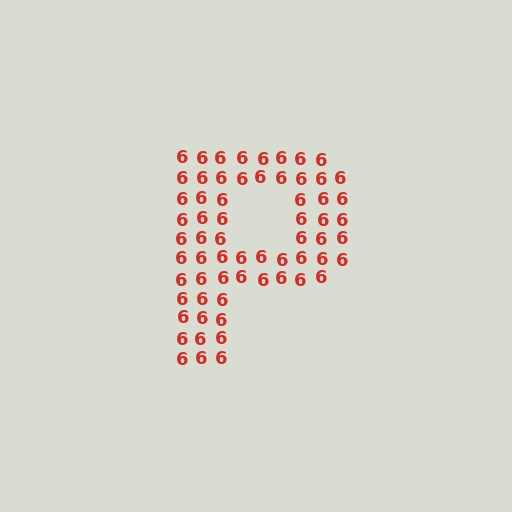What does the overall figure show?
The overall figure shows the letter P.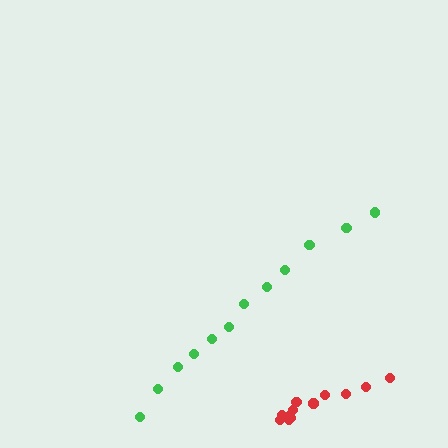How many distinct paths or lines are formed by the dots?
There are 2 distinct paths.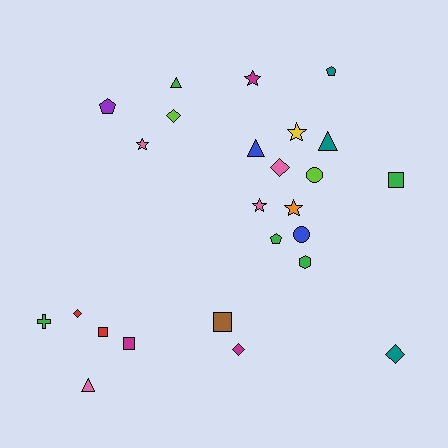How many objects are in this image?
There are 25 objects.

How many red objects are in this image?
There are 2 red objects.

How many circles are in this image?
There are 2 circles.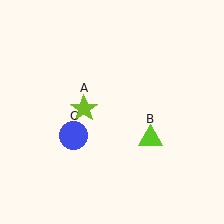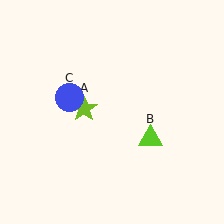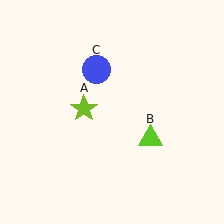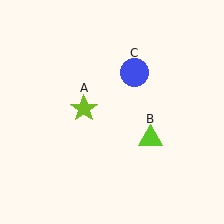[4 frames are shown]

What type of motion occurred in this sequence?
The blue circle (object C) rotated clockwise around the center of the scene.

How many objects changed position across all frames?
1 object changed position: blue circle (object C).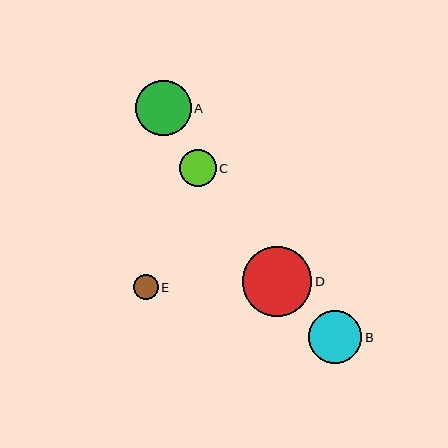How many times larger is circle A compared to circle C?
Circle A is approximately 1.5 times the size of circle C.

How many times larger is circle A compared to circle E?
Circle A is approximately 2.2 times the size of circle E.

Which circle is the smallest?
Circle E is the smallest with a size of approximately 25 pixels.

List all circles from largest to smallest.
From largest to smallest: D, A, B, C, E.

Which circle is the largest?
Circle D is the largest with a size of approximately 70 pixels.